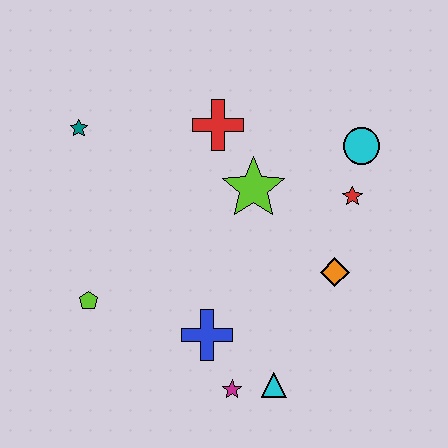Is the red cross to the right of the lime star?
No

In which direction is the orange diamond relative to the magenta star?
The orange diamond is above the magenta star.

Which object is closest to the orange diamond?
The red star is closest to the orange diamond.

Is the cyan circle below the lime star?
No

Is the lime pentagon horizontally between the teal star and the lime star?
Yes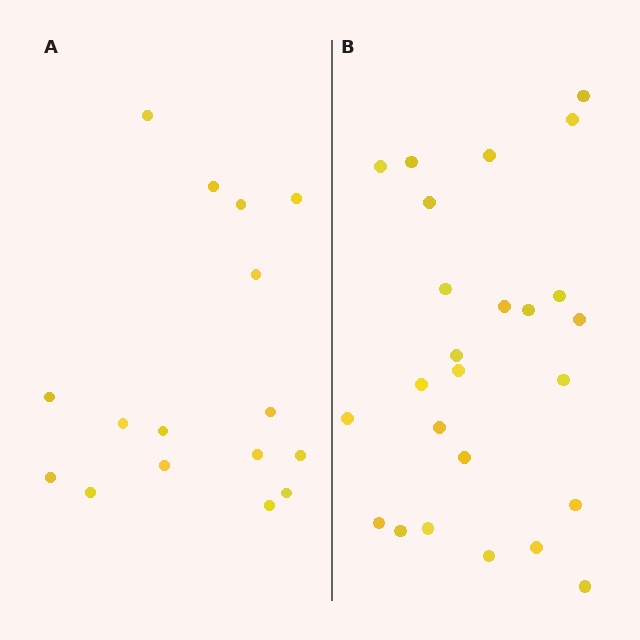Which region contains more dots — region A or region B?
Region B (the right region) has more dots.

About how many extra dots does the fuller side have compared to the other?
Region B has roughly 8 or so more dots than region A.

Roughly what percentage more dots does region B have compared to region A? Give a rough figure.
About 55% more.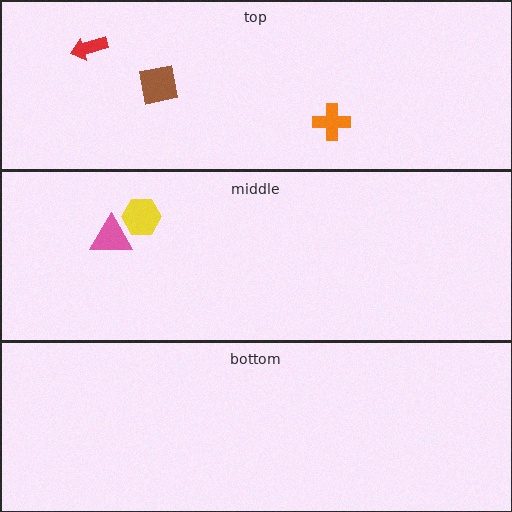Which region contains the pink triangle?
The middle region.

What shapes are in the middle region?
The pink triangle, the yellow hexagon.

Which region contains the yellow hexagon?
The middle region.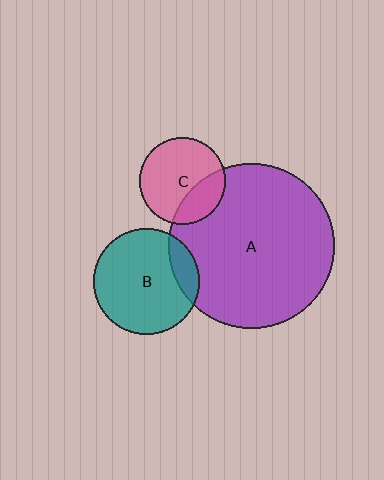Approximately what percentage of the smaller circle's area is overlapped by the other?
Approximately 15%.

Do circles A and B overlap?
Yes.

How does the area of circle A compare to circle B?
Approximately 2.4 times.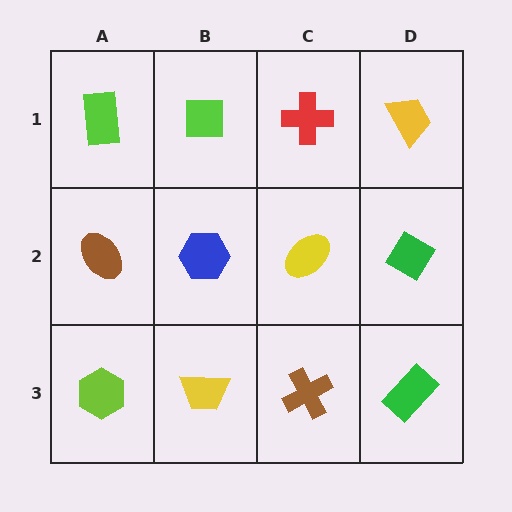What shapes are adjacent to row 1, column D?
A green diamond (row 2, column D), a red cross (row 1, column C).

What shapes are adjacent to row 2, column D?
A yellow trapezoid (row 1, column D), a green rectangle (row 3, column D), a yellow ellipse (row 2, column C).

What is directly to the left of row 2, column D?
A yellow ellipse.